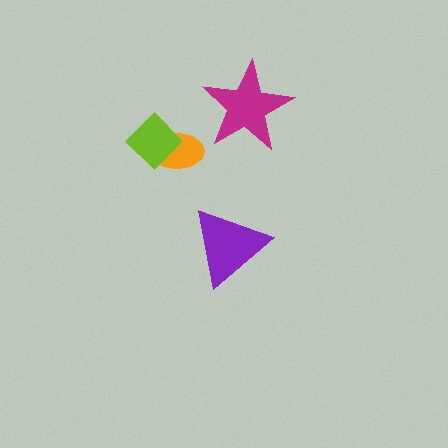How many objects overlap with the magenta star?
0 objects overlap with the magenta star.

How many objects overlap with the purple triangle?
0 objects overlap with the purple triangle.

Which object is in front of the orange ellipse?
The lime diamond is in front of the orange ellipse.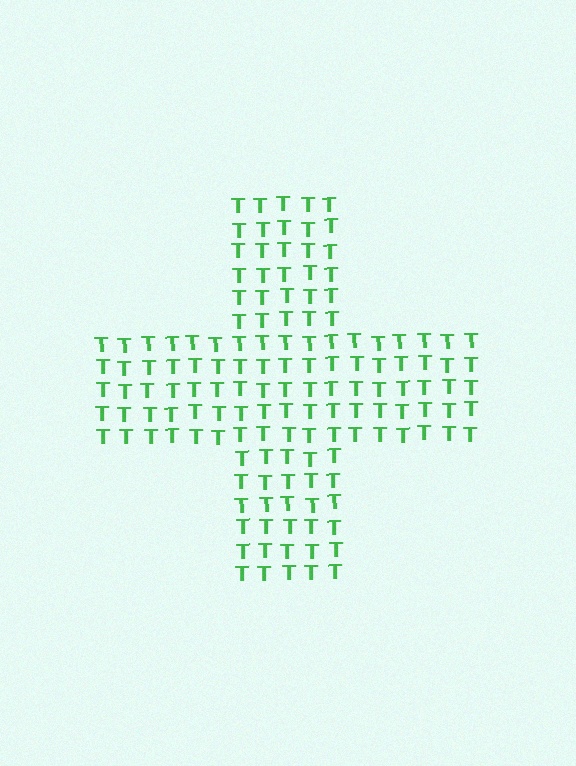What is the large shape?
The large shape is a cross.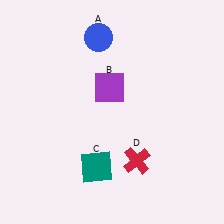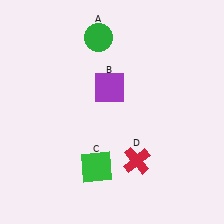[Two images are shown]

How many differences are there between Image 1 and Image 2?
There are 2 differences between the two images.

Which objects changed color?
A changed from blue to green. C changed from teal to green.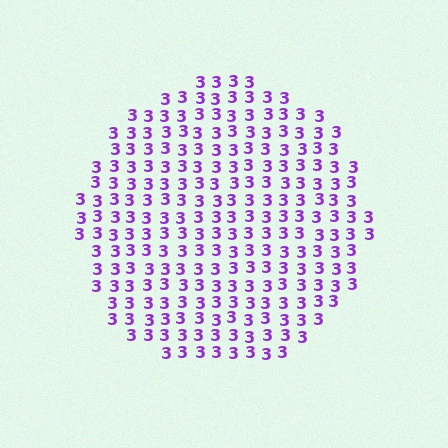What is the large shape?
The large shape is a circle.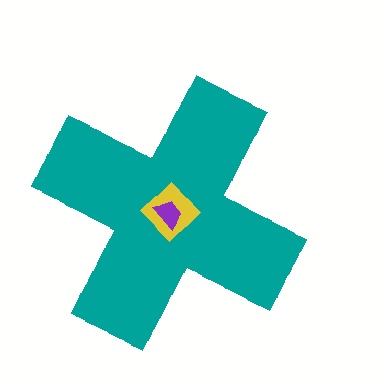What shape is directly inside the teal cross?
The yellow diamond.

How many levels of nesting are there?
3.